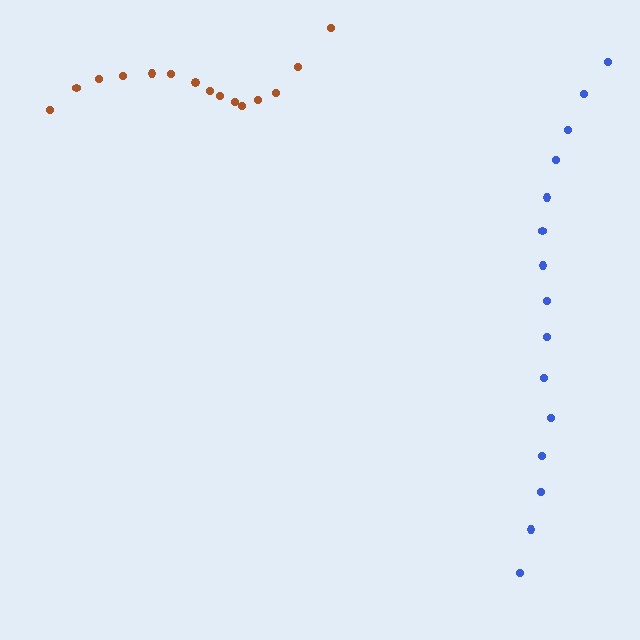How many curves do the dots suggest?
There are 2 distinct paths.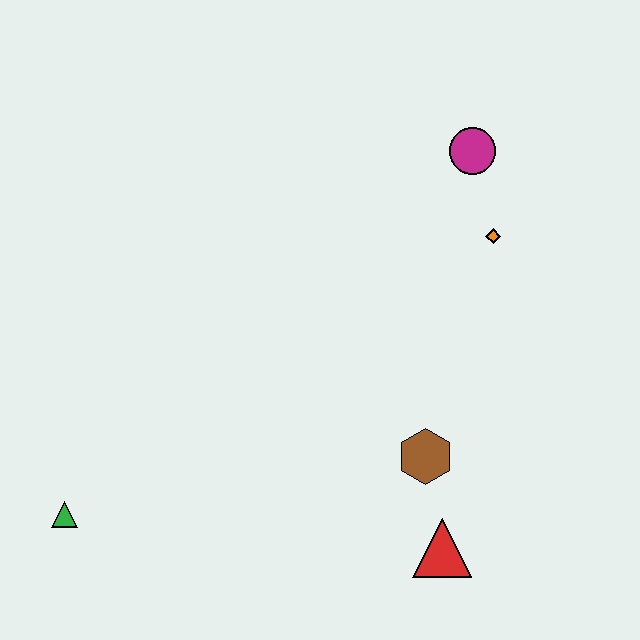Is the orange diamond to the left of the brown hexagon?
No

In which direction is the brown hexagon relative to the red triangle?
The brown hexagon is above the red triangle.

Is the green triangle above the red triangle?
Yes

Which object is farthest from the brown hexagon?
The green triangle is farthest from the brown hexagon.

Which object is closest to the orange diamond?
The magenta circle is closest to the orange diamond.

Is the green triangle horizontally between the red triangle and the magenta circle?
No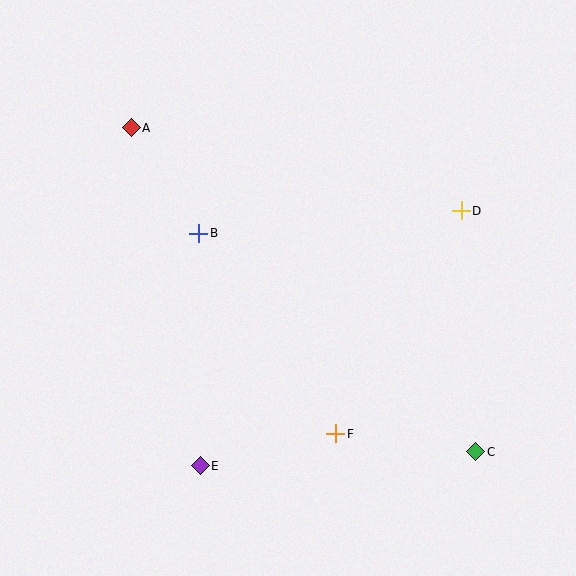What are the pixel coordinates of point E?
Point E is at (200, 466).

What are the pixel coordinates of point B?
Point B is at (199, 233).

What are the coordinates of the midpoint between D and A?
The midpoint between D and A is at (296, 169).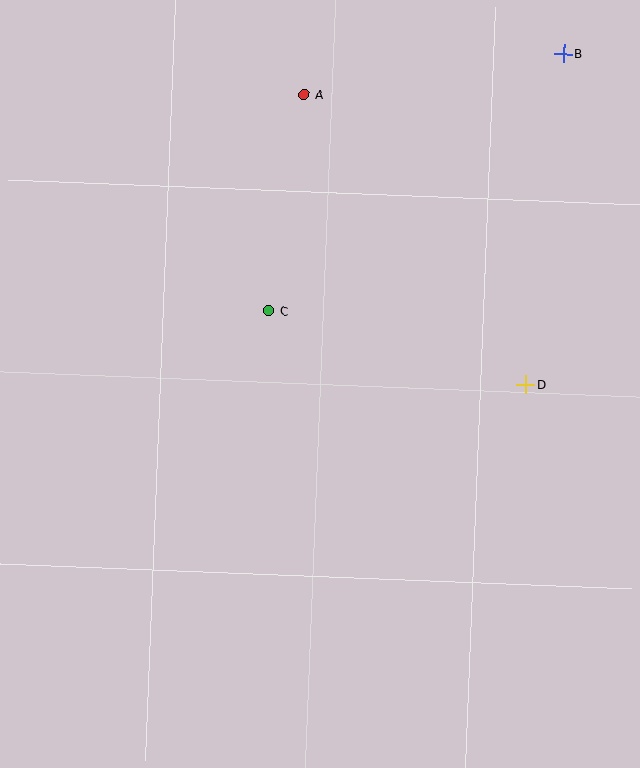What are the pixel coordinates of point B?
Point B is at (564, 53).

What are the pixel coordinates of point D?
Point D is at (526, 384).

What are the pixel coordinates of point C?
Point C is at (269, 311).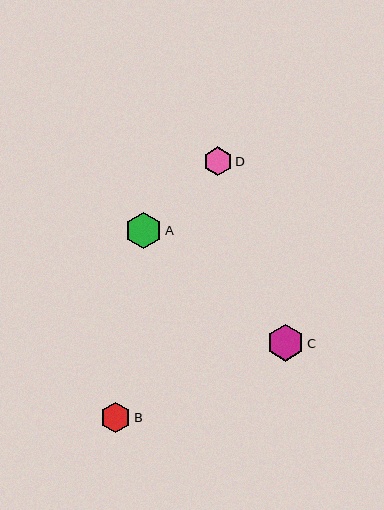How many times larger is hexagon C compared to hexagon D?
Hexagon C is approximately 1.3 times the size of hexagon D.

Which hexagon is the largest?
Hexagon C is the largest with a size of approximately 37 pixels.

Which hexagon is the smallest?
Hexagon D is the smallest with a size of approximately 29 pixels.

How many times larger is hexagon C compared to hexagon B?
Hexagon C is approximately 1.2 times the size of hexagon B.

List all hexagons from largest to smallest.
From largest to smallest: C, A, B, D.